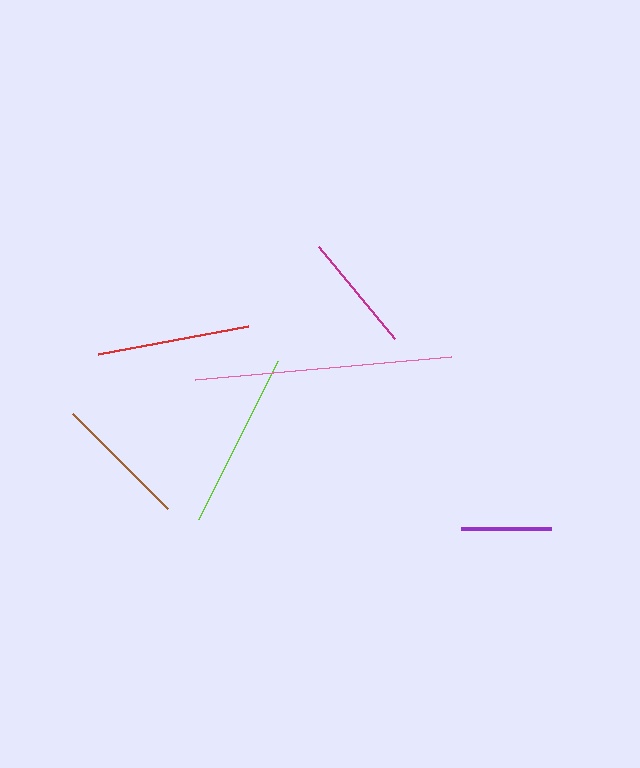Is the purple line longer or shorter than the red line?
The red line is longer than the purple line.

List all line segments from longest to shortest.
From longest to shortest: pink, lime, red, brown, magenta, purple.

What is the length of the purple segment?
The purple segment is approximately 89 pixels long.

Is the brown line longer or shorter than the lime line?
The lime line is longer than the brown line.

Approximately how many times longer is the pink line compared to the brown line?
The pink line is approximately 1.9 times the length of the brown line.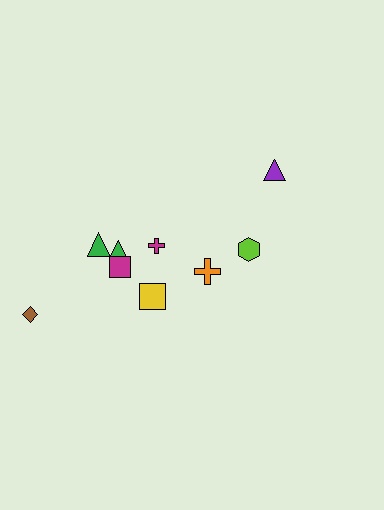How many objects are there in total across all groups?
There are 9 objects.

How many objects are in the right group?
There are 3 objects.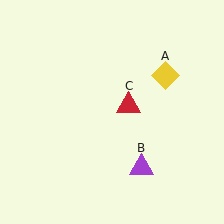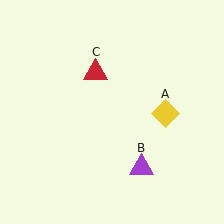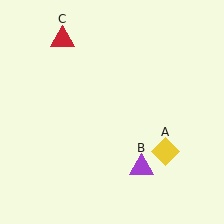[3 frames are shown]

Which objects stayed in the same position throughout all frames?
Purple triangle (object B) remained stationary.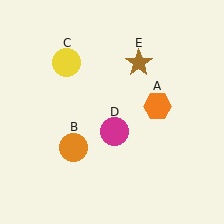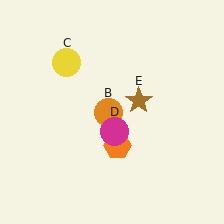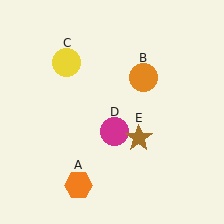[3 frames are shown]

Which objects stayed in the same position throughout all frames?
Yellow circle (object C) and magenta circle (object D) remained stationary.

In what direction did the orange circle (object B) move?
The orange circle (object B) moved up and to the right.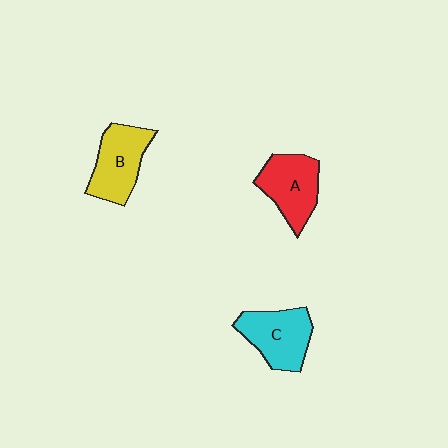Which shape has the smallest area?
Shape A (red).